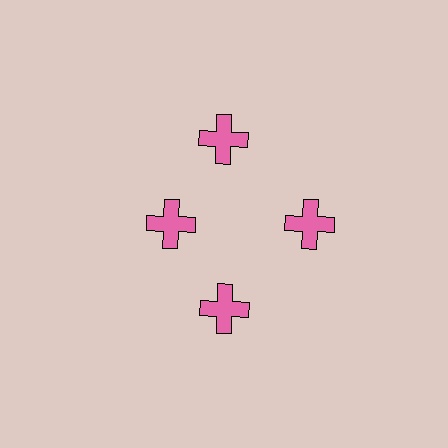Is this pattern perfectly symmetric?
No. The 4 pink crosses are arranged in a ring, but one element near the 9 o'clock position is pulled inward toward the center, breaking the 4-fold rotational symmetry.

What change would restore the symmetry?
The symmetry would be restored by moving it outward, back onto the ring so that all 4 crosses sit at equal angles and equal distance from the center.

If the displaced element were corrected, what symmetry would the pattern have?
It would have 4-fold rotational symmetry — the pattern would map onto itself every 90 degrees.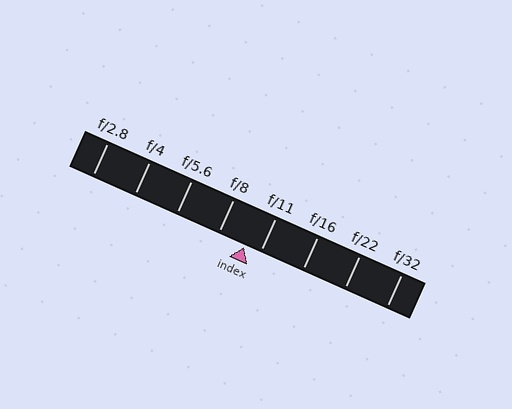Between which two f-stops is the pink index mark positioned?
The index mark is between f/8 and f/11.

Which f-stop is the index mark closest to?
The index mark is closest to f/11.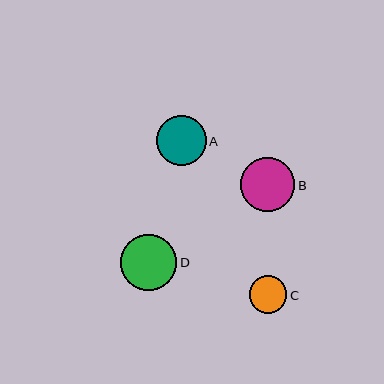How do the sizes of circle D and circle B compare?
Circle D and circle B are approximately the same size.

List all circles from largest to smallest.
From largest to smallest: D, B, A, C.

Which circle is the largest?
Circle D is the largest with a size of approximately 56 pixels.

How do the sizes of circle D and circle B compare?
Circle D and circle B are approximately the same size.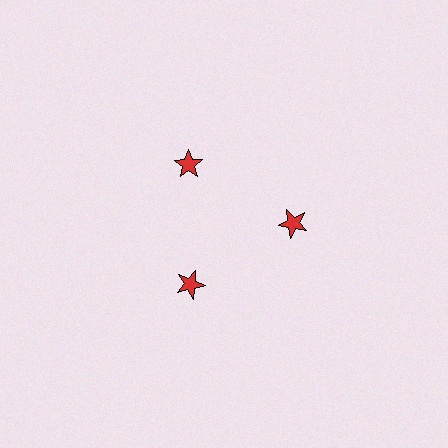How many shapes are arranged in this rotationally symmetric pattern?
There are 3 shapes, arranged in 3 groups of 1.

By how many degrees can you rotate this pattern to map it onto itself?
The pattern maps onto itself every 120 degrees of rotation.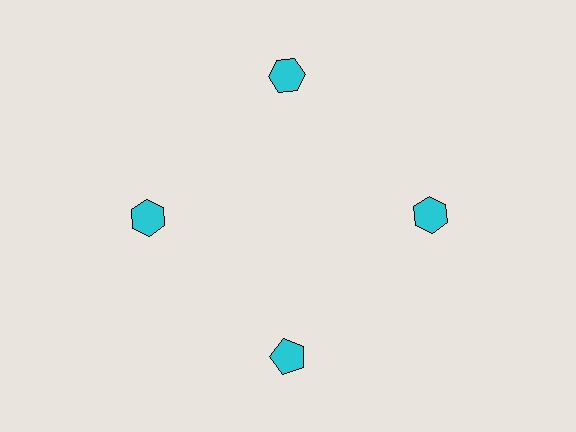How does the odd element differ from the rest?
It has a different shape: pentagon instead of hexagon.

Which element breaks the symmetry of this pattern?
The cyan pentagon at roughly the 6 o'clock position breaks the symmetry. All other shapes are cyan hexagons.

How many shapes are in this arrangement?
There are 4 shapes arranged in a ring pattern.